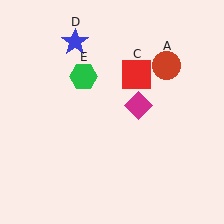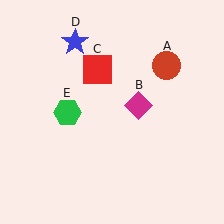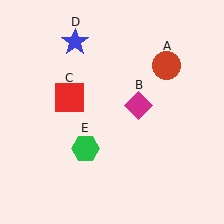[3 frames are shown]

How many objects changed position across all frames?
2 objects changed position: red square (object C), green hexagon (object E).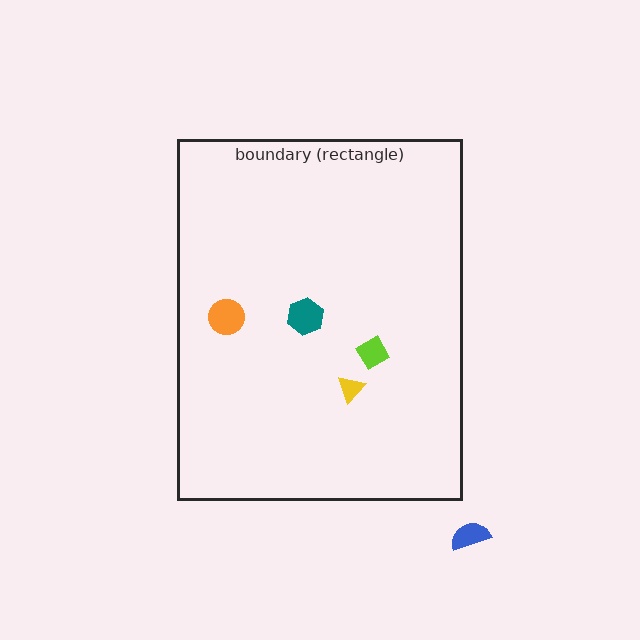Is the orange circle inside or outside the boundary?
Inside.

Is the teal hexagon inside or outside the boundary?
Inside.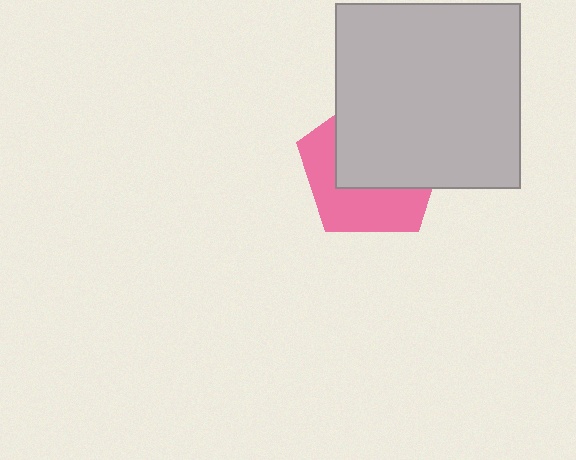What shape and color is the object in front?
The object in front is a light gray square.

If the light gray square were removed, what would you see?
You would see the complete pink pentagon.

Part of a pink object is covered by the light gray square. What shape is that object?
It is a pentagon.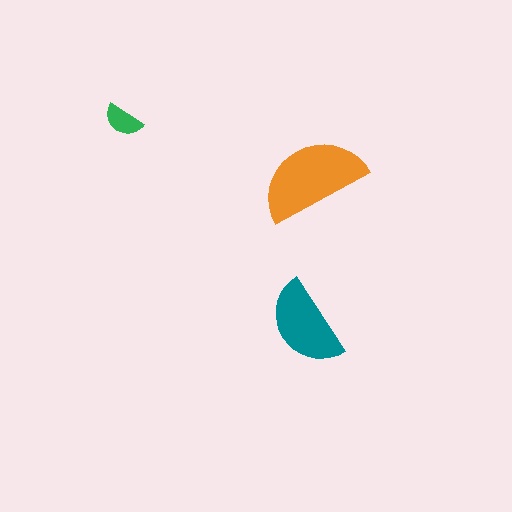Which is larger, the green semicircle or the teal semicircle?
The teal one.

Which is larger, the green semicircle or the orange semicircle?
The orange one.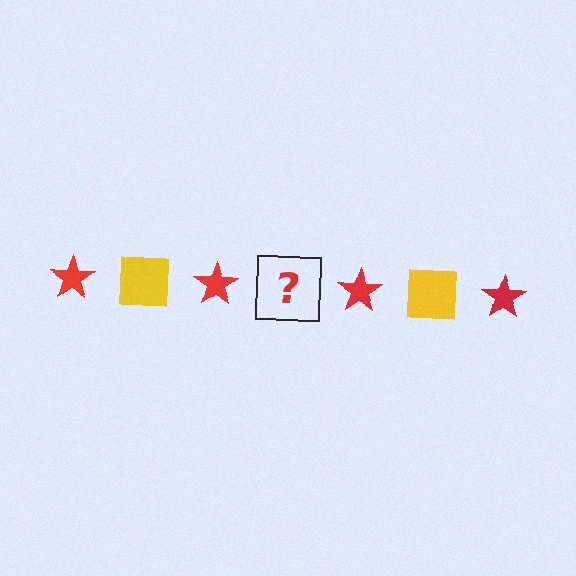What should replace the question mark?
The question mark should be replaced with a yellow square.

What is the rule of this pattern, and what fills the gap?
The rule is that the pattern alternates between red star and yellow square. The gap should be filled with a yellow square.